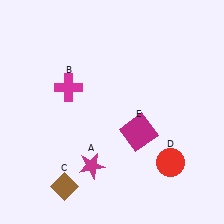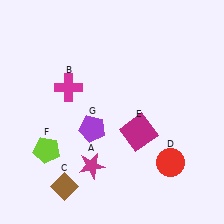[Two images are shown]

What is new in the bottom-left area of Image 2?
A lime pentagon (F) was added in the bottom-left area of Image 2.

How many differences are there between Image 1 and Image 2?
There are 2 differences between the two images.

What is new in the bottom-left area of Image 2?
A purple pentagon (G) was added in the bottom-left area of Image 2.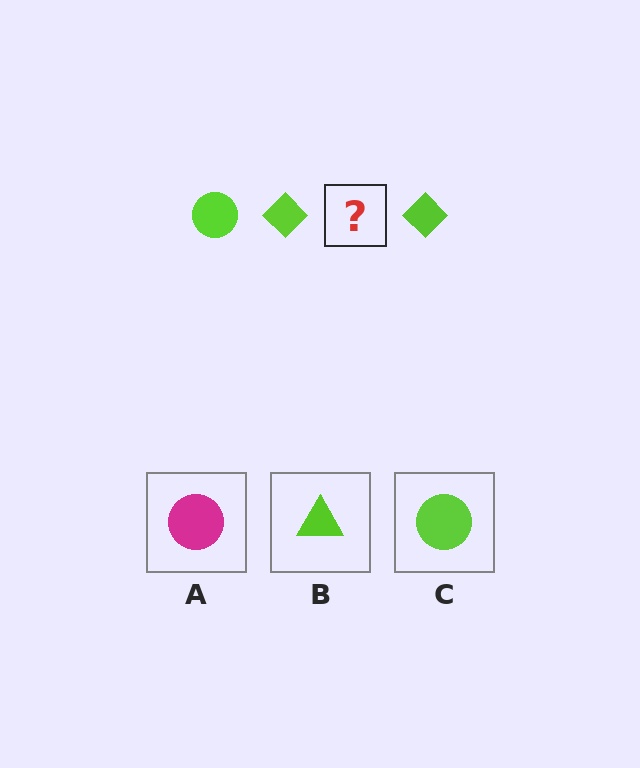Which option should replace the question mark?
Option C.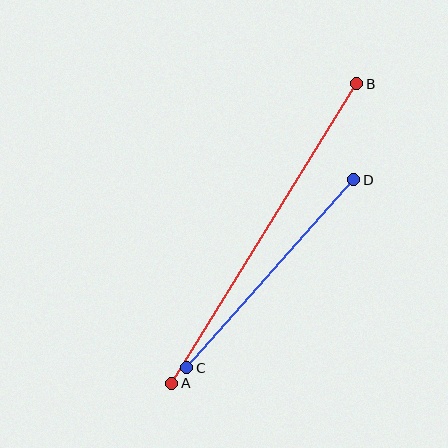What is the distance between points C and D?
The distance is approximately 252 pixels.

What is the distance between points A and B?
The distance is approximately 352 pixels.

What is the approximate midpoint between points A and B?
The midpoint is at approximately (264, 234) pixels.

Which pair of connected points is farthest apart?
Points A and B are farthest apart.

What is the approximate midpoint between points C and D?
The midpoint is at approximately (270, 274) pixels.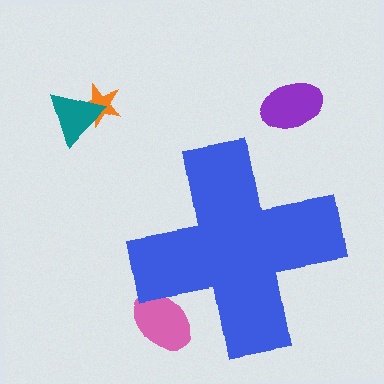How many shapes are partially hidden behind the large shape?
1 shape is partially hidden.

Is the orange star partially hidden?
No, the orange star is fully visible.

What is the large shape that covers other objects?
A blue cross.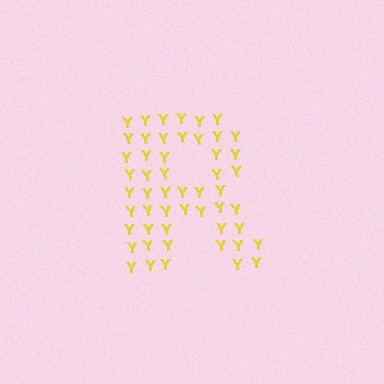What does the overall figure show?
The overall figure shows the letter R.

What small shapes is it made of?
It is made of small letter Y's.